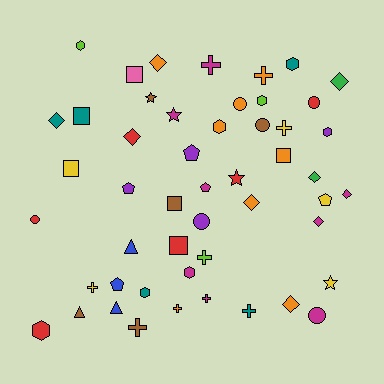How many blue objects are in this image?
There are 3 blue objects.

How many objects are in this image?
There are 50 objects.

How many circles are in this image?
There are 6 circles.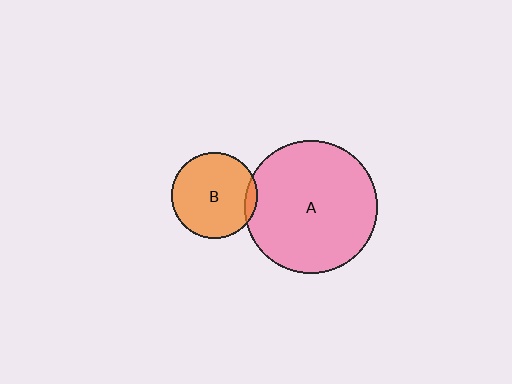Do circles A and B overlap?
Yes.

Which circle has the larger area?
Circle A (pink).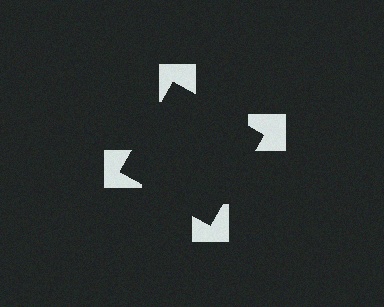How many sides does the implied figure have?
4 sides.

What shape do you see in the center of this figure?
An illusory square — its edges are inferred from the aligned wedge cuts in the notched squares, not physically drawn.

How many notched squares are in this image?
There are 4 — one at each vertex of the illusory square.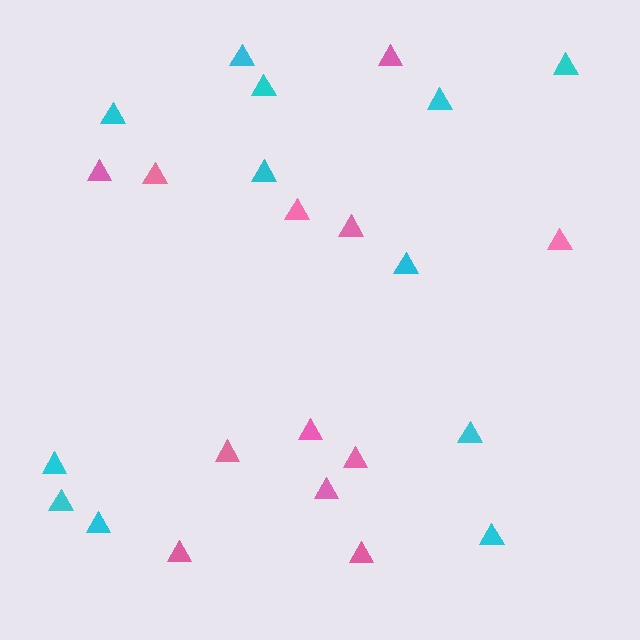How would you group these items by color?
There are 2 groups: one group of pink triangles (12) and one group of cyan triangles (12).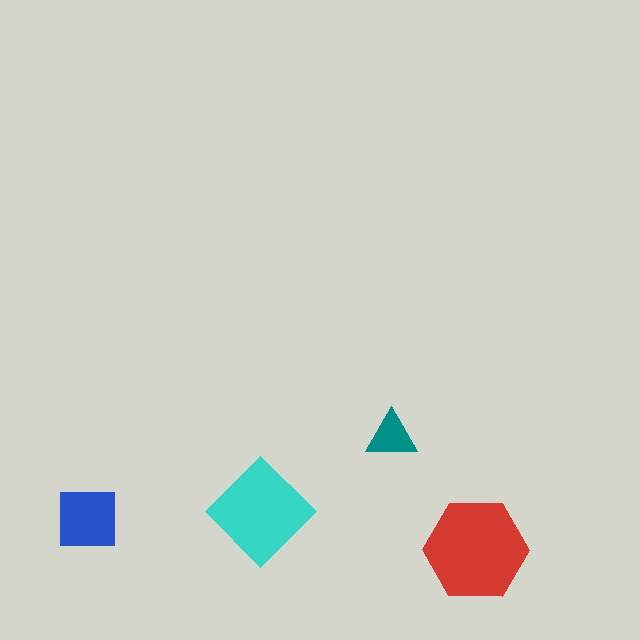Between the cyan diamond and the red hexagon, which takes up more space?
The red hexagon.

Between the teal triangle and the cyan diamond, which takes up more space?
The cyan diamond.